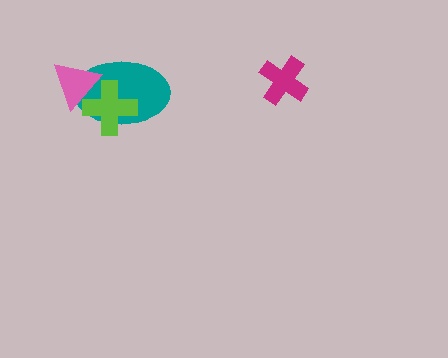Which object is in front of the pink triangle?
The lime cross is in front of the pink triangle.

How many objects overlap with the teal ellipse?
2 objects overlap with the teal ellipse.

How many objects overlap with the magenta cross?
0 objects overlap with the magenta cross.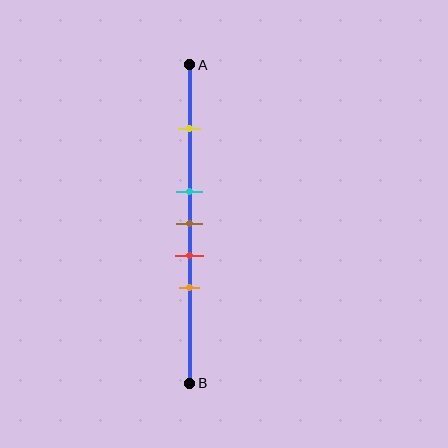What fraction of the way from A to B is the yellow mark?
The yellow mark is approximately 20% (0.2) of the way from A to B.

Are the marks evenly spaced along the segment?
No, the marks are not evenly spaced.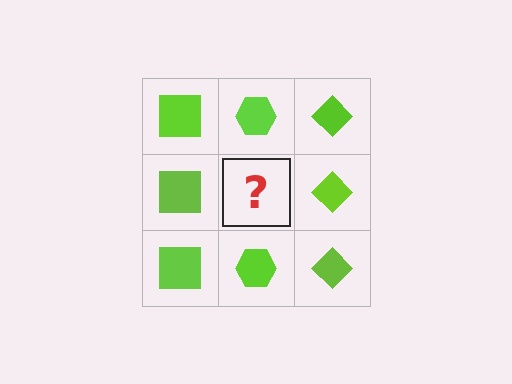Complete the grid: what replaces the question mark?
The question mark should be replaced with a lime hexagon.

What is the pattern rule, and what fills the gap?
The rule is that each column has a consistent shape. The gap should be filled with a lime hexagon.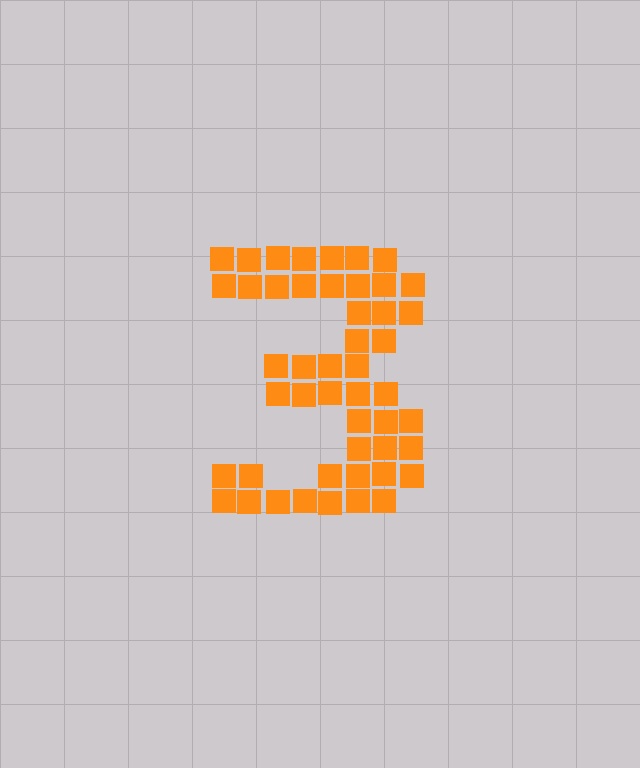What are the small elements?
The small elements are squares.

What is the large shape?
The large shape is the digit 3.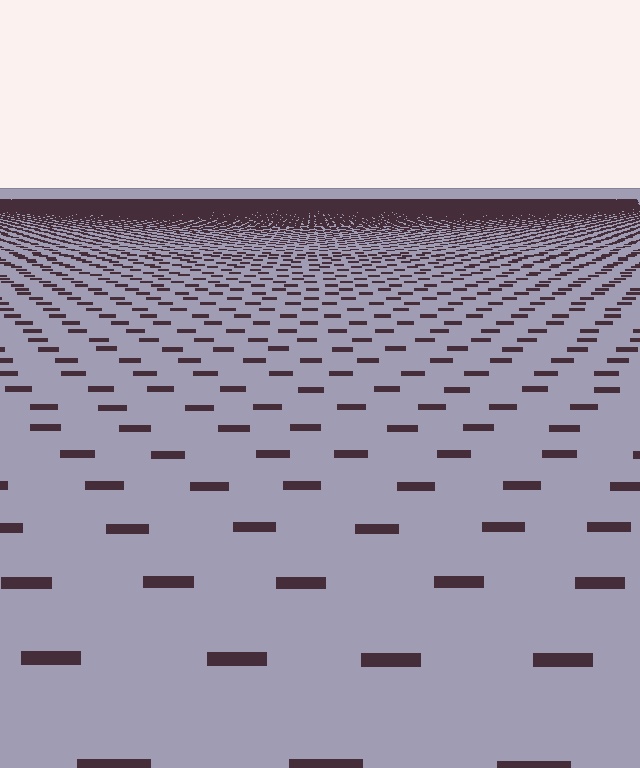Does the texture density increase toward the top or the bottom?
Density increases toward the top.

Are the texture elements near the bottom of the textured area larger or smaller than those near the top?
Larger. Near the bottom, elements are closer to the viewer and appear at a bigger on-screen size.